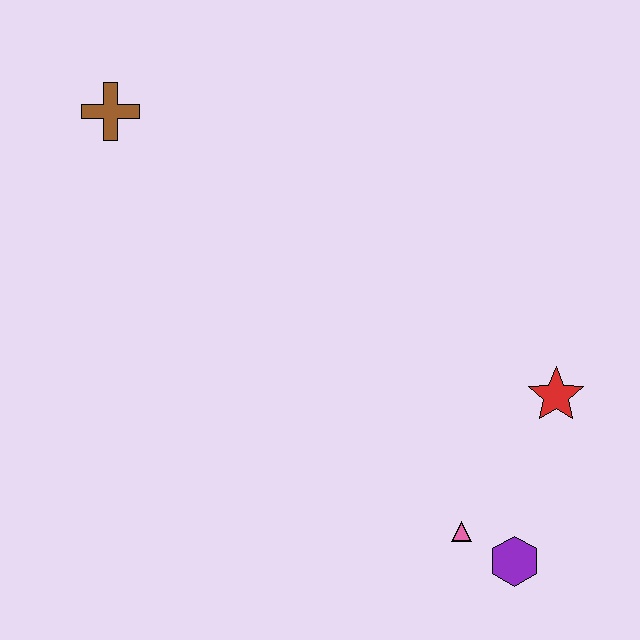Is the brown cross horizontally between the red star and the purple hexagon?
No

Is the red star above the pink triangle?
Yes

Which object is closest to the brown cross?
The red star is closest to the brown cross.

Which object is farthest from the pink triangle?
The brown cross is farthest from the pink triangle.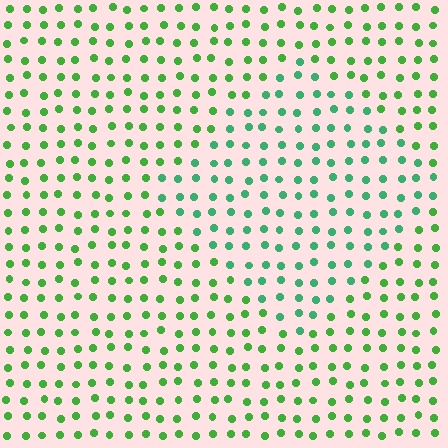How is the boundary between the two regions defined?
The boundary is defined purely by a slight shift in hue (about 31 degrees). Spacing, size, and orientation are identical on both sides.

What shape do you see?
I see a diamond.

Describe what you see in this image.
The image is filled with small green elements in a uniform arrangement. A diamond-shaped region is visible where the elements are tinted to a slightly different hue, forming a subtle color boundary.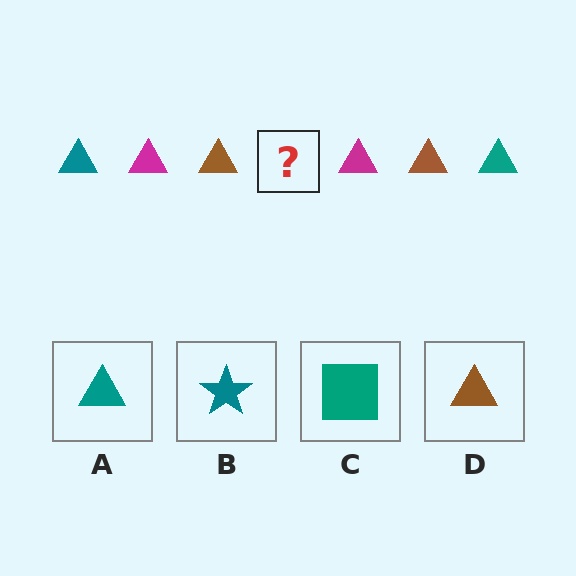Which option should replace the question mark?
Option A.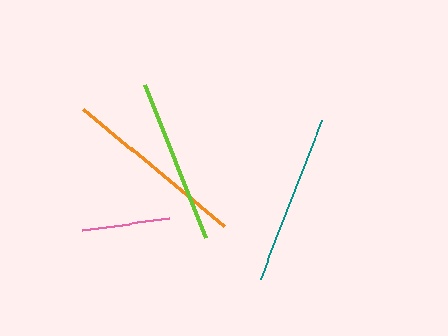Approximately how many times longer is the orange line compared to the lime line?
The orange line is approximately 1.1 times the length of the lime line.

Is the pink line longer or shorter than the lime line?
The lime line is longer than the pink line.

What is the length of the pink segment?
The pink segment is approximately 88 pixels long.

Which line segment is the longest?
The orange line is the longest at approximately 184 pixels.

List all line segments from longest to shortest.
From longest to shortest: orange, teal, lime, pink.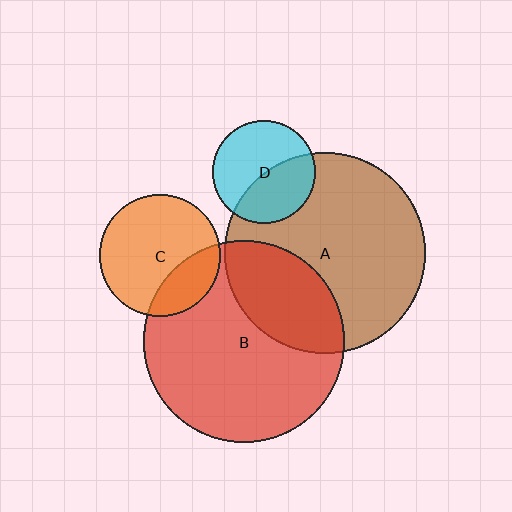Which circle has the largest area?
Circle B (red).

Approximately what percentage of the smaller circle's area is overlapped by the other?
Approximately 30%.